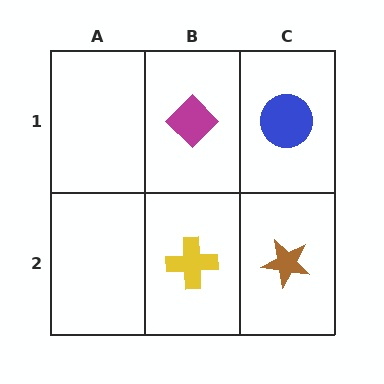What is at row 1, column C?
A blue circle.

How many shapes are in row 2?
2 shapes.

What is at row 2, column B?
A yellow cross.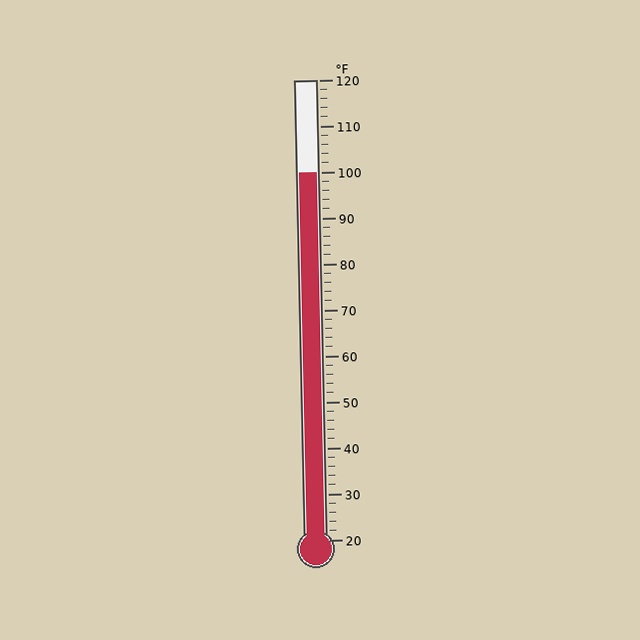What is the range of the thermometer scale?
The thermometer scale ranges from 20°F to 120°F.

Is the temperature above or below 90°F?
The temperature is above 90°F.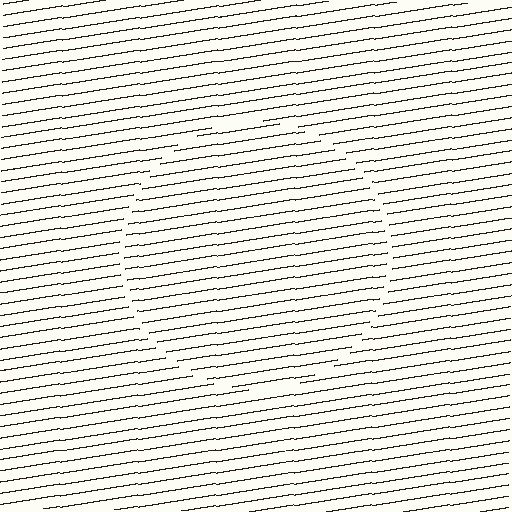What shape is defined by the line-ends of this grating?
An illusory circle. The interior of the shape contains the same grating, shifted by half a period — the contour is defined by the phase discontinuity where line-ends from the inner and outer gratings abut.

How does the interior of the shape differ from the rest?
The interior of the shape contains the same grating, shifted by half a period — the contour is defined by the phase discontinuity where line-ends from the inner and outer gratings abut.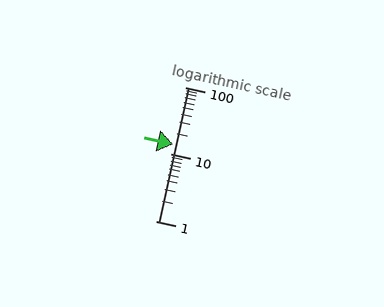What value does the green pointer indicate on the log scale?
The pointer indicates approximately 14.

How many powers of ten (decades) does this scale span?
The scale spans 2 decades, from 1 to 100.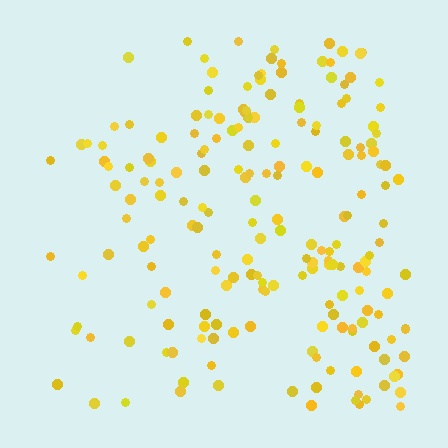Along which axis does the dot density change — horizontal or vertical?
Horizontal.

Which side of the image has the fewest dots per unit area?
The left.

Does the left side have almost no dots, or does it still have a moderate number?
Still a moderate number, just noticeably fewer than the right.